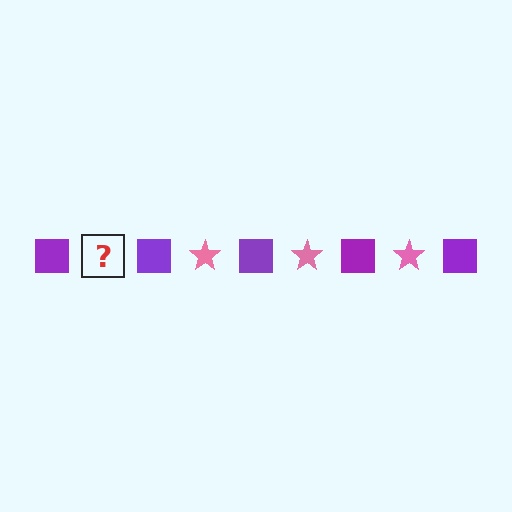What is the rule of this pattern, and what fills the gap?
The rule is that the pattern alternates between purple square and pink star. The gap should be filled with a pink star.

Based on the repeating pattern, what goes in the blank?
The blank should be a pink star.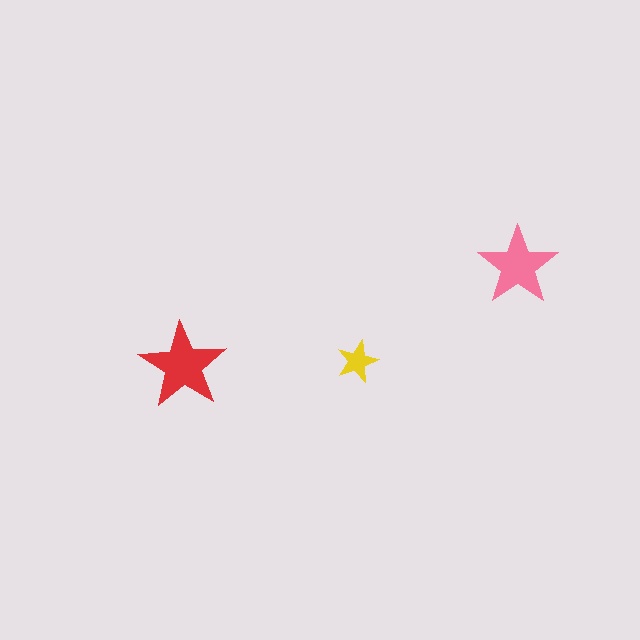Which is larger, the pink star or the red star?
The red one.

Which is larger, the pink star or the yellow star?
The pink one.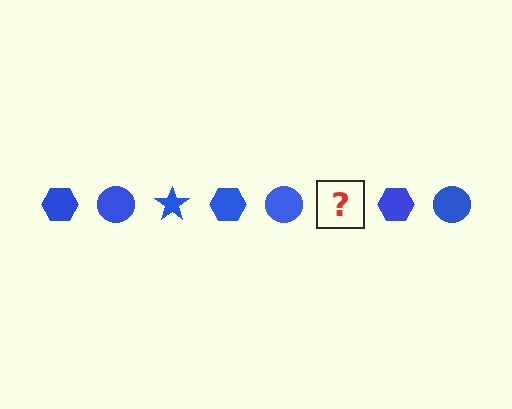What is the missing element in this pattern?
The missing element is a blue star.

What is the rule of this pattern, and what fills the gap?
The rule is that the pattern cycles through hexagon, circle, star shapes in blue. The gap should be filled with a blue star.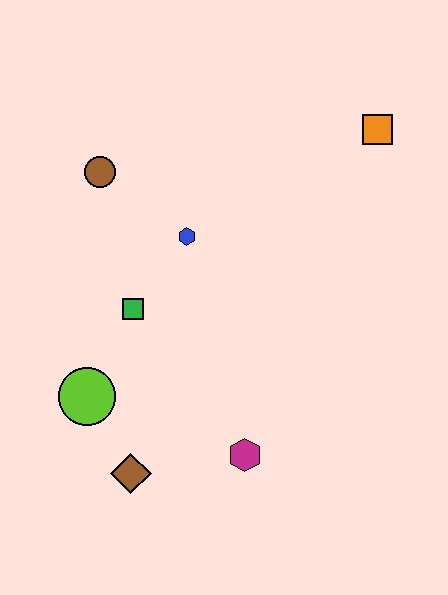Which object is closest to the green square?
The blue hexagon is closest to the green square.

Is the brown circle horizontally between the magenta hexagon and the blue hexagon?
No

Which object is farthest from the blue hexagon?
The brown diamond is farthest from the blue hexagon.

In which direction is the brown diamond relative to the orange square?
The brown diamond is below the orange square.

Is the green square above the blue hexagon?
No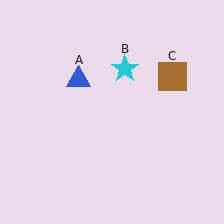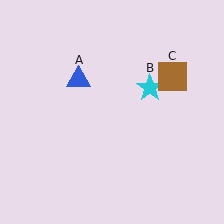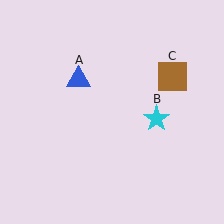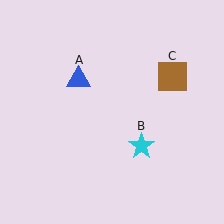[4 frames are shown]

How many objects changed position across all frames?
1 object changed position: cyan star (object B).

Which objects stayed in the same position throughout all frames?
Blue triangle (object A) and brown square (object C) remained stationary.